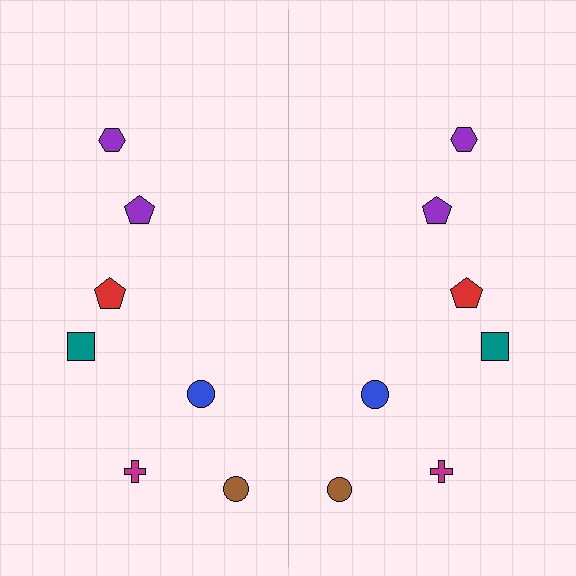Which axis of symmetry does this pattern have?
The pattern has a vertical axis of symmetry running through the center of the image.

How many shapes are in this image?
There are 14 shapes in this image.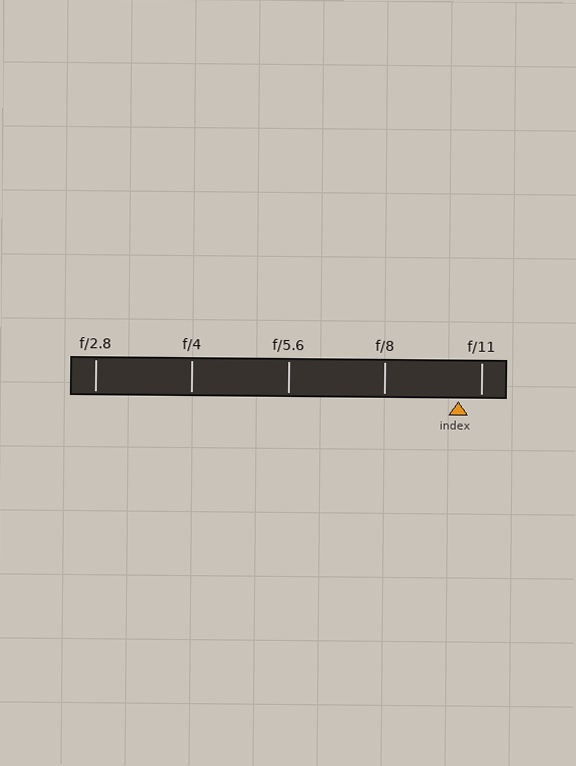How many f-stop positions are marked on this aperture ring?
There are 5 f-stop positions marked.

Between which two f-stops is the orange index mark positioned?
The index mark is between f/8 and f/11.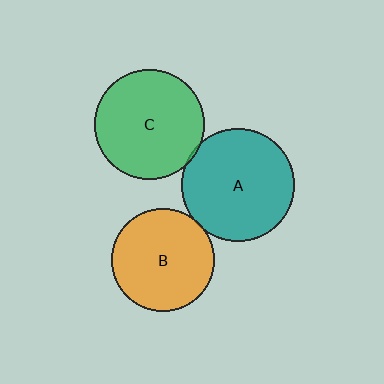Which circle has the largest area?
Circle A (teal).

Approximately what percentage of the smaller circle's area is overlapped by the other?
Approximately 5%.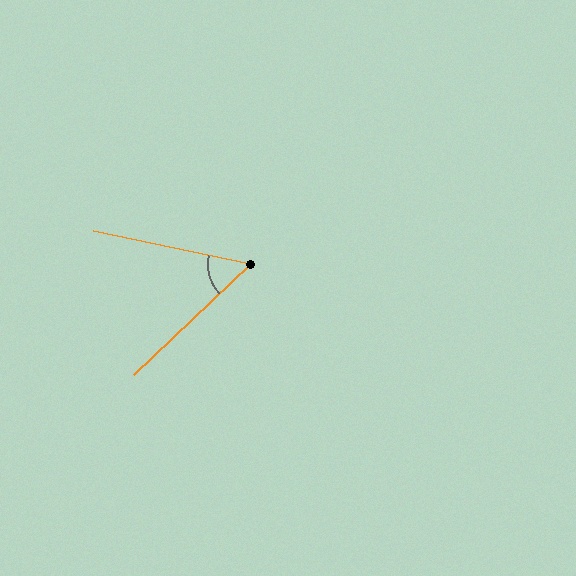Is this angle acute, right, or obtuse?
It is acute.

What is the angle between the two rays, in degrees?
Approximately 56 degrees.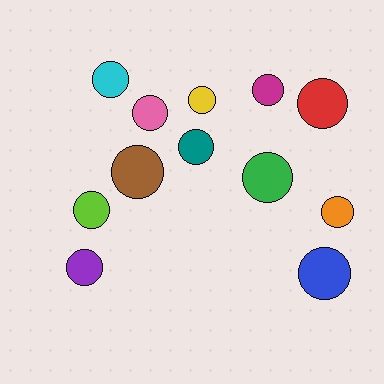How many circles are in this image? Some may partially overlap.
There are 12 circles.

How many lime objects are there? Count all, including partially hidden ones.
There is 1 lime object.